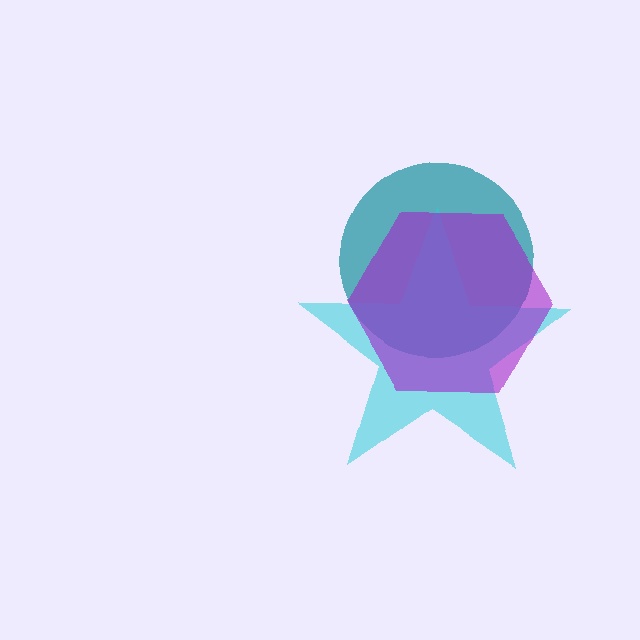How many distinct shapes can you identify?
There are 3 distinct shapes: a teal circle, a cyan star, a purple hexagon.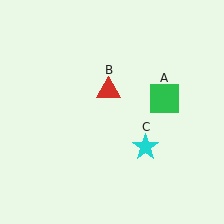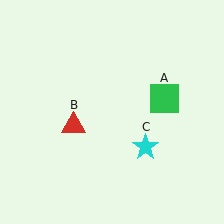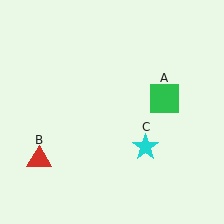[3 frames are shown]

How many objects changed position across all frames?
1 object changed position: red triangle (object B).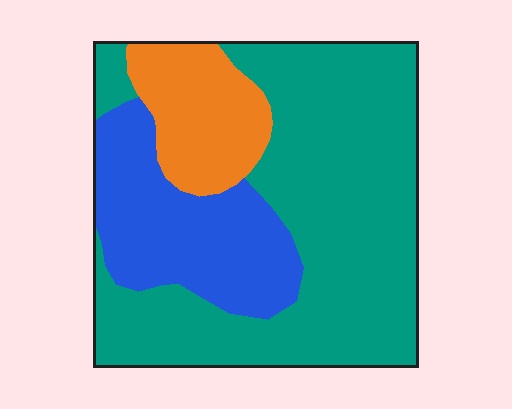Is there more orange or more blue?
Blue.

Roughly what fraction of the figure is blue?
Blue covers about 25% of the figure.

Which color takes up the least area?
Orange, at roughly 15%.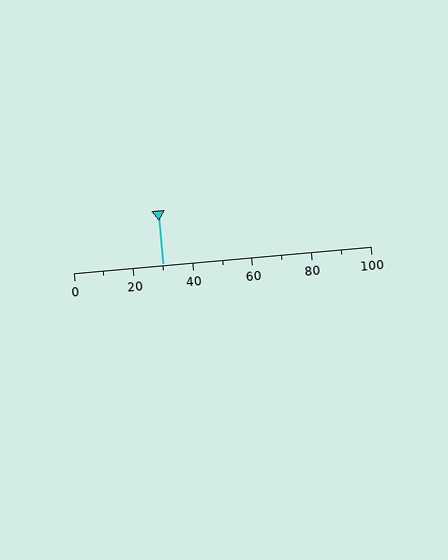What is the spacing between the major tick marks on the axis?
The major ticks are spaced 20 apart.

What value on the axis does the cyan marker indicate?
The marker indicates approximately 30.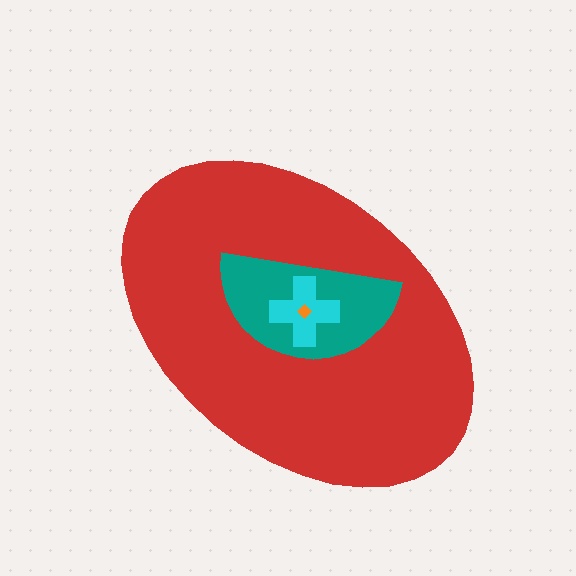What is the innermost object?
The orange diamond.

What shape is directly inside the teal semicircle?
The cyan cross.